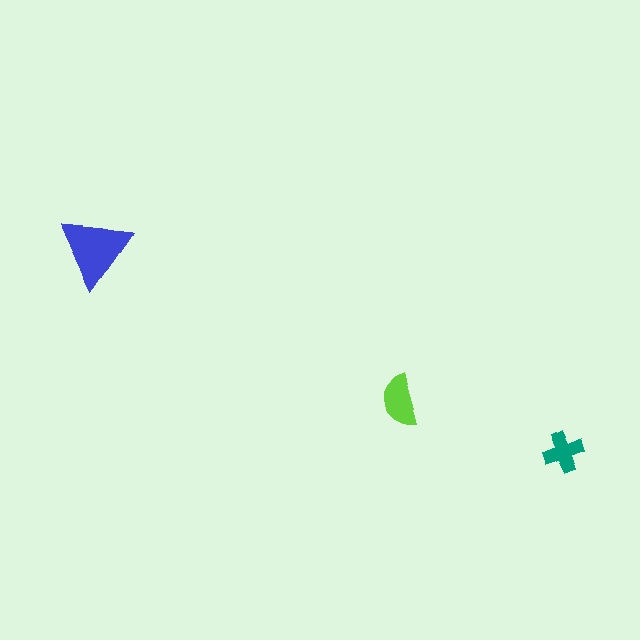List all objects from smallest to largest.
The teal cross, the lime semicircle, the blue triangle.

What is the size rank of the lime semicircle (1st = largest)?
2nd.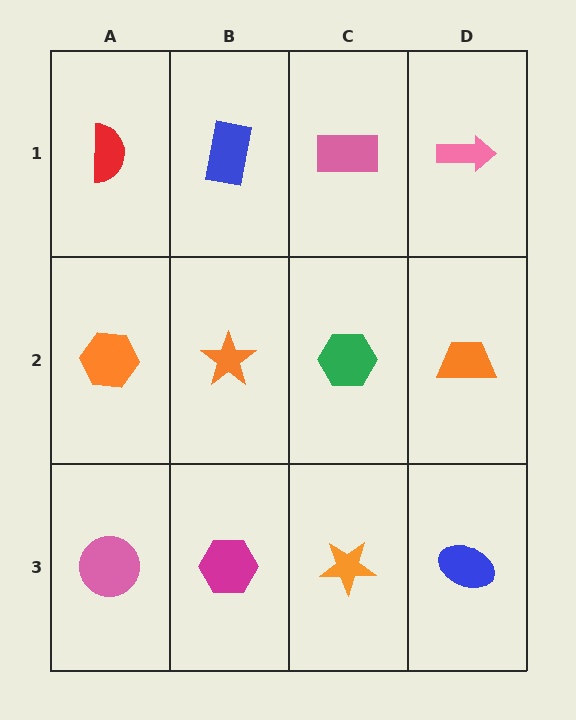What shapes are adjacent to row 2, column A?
A red semicircle (row 1, column A), a pink circle (row 3, column A), an orange star (row 2, column B).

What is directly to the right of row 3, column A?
A magenta hexagon.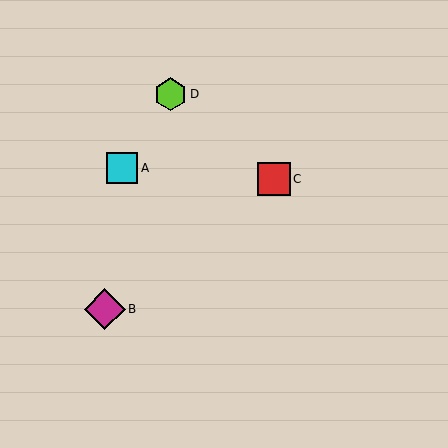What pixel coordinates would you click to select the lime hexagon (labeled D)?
Click at (171, 94) to select the lime hexagon D.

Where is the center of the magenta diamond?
The center of the magenta diamond is at (105, 309).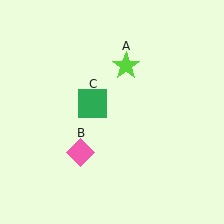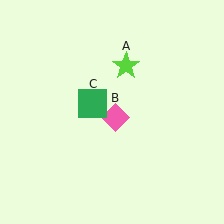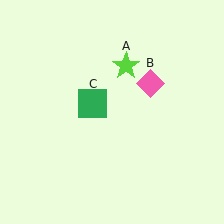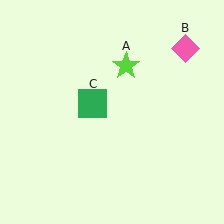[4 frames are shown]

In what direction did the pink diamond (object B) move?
The pink diamond (object B) moved up and to the right.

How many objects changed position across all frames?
1 object changed position: pink diamond (object B).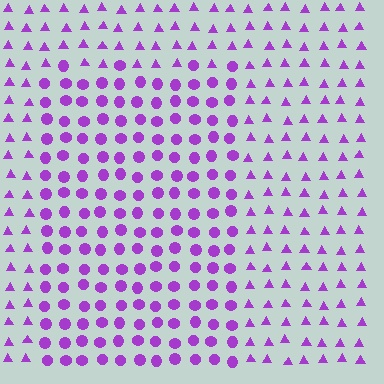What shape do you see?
I see a rectangle.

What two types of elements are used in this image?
The image uses circles inside the rectangle region and triangles outside it.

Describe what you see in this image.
The image is filled with small purple elements arranged in a uniform grid. A rectangle-shaped region contains circles, while the surrounding area contains triangles. The boundary is defined purely by the change in element shape.